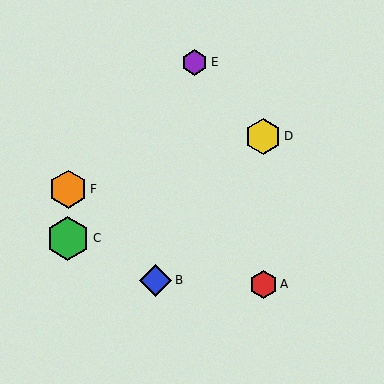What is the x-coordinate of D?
Object D is at x≈263.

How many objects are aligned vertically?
2 objects (A, D) are aligned vertically.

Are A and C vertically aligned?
No, A is at x≈263 and C is at x≈68.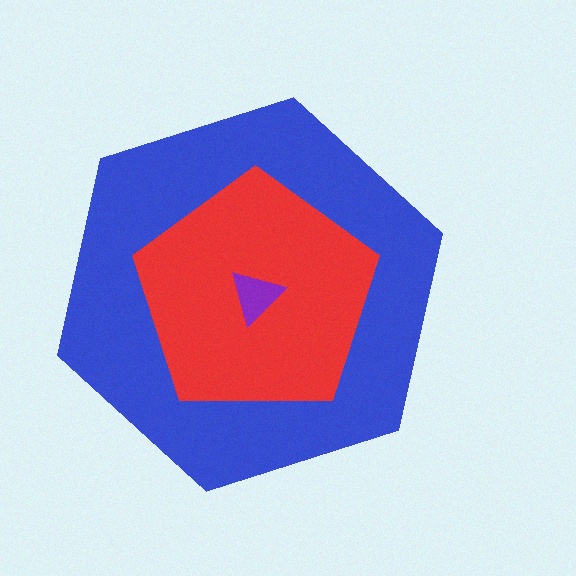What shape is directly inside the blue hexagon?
The red pentagon.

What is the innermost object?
The purple triangle.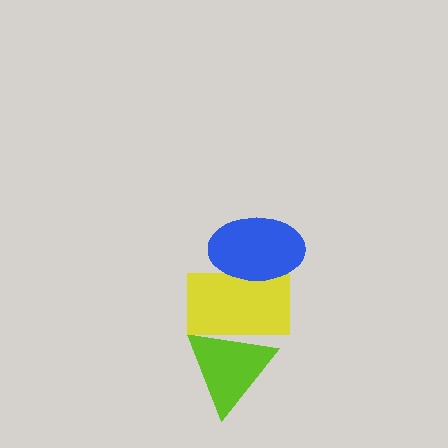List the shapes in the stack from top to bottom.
From top to bottom: the blue ellipse, the yellow rectangle, the lime triangle.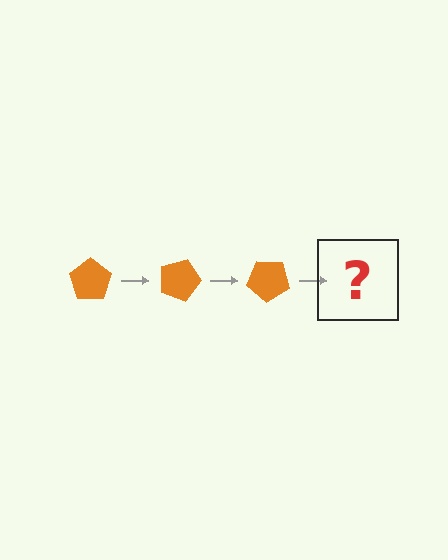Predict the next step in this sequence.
The next step is an orange pentagon rotated 60 degrees.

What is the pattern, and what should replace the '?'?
The pattern is that the pentagon rotates 20 degrees each step. The '?' should be an orange pentagon rotated 60 degrees.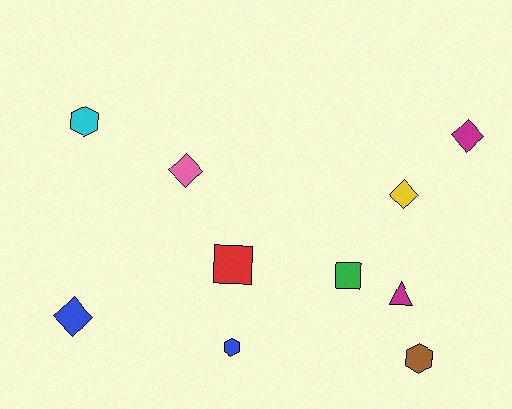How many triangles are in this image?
There is 1 triangle.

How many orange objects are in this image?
There are no orange objects.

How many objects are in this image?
There are 10 objects.